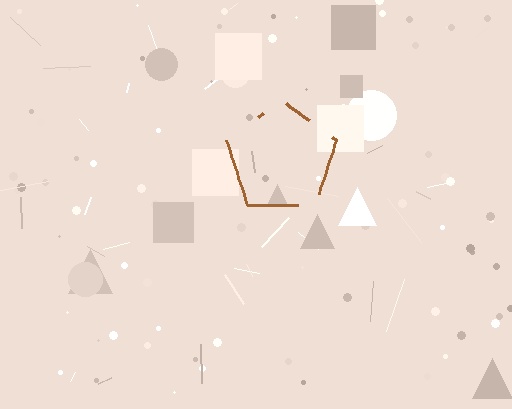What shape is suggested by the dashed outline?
The dashed outline suggests a pentagon.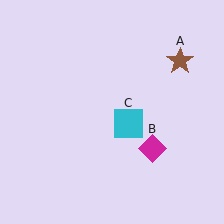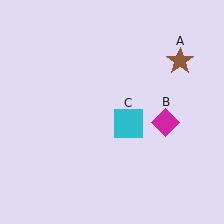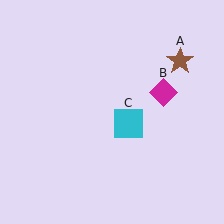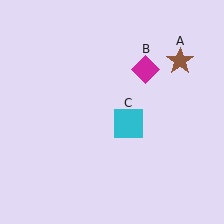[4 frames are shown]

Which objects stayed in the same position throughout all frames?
Brown star (object A) and cyan square (object C) remained stationary.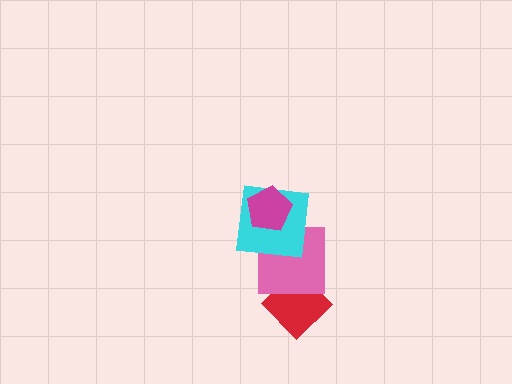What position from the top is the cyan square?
The cyan square is 2nd from the top.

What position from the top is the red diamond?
The red diamond is 4th from the top.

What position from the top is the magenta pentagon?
The magenta pentagon is 1st from the top.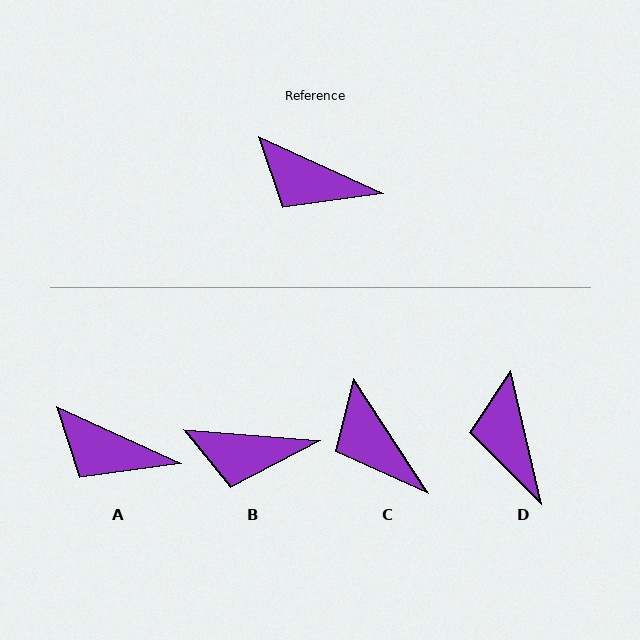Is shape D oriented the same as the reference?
No, it is off by about 52 degrees.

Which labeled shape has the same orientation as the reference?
A.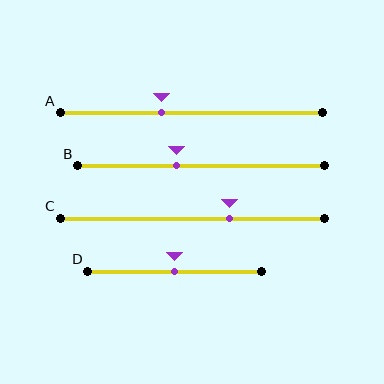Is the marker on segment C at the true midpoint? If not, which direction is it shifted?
No, the marker on segment C is shifted to the right by about 14% of the segment length.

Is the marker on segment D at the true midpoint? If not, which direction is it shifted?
Yes, the marker on segment D is at the true midpoint.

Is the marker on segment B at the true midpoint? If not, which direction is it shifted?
No, the marker on segment B is shifted to the left by about 10% of the segment length.